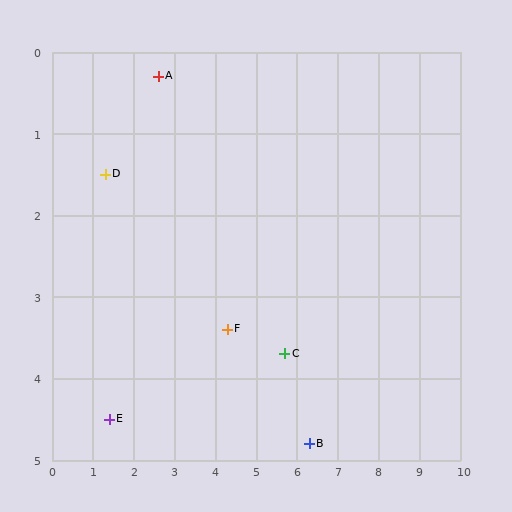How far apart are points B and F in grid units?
Points B and F are about 2.4 grid units apart.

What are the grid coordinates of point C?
Point C is at approximately (5.7, 3.7).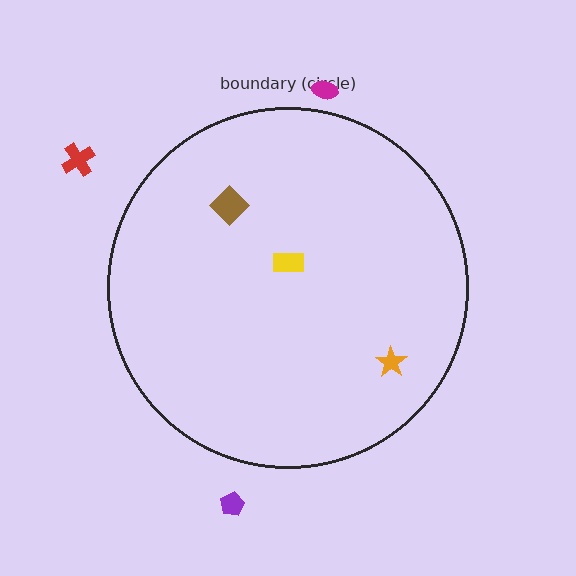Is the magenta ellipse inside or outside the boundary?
Outside.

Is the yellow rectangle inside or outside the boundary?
Inside.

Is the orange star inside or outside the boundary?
Inside.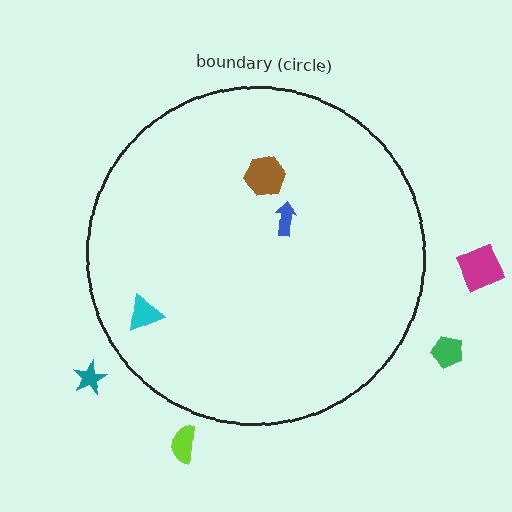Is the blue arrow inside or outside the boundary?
Inside.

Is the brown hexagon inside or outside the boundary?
Inside.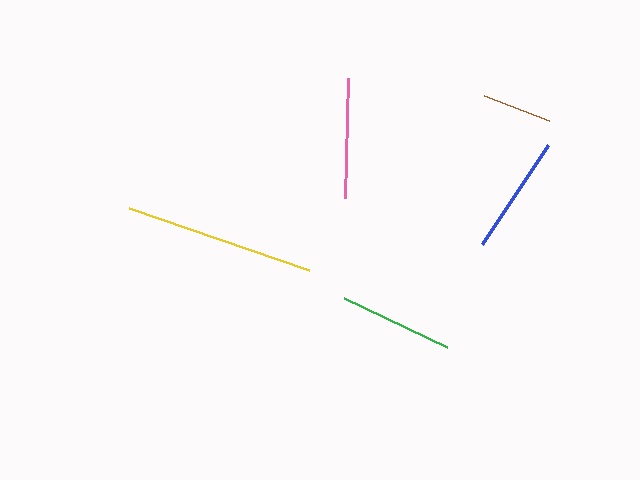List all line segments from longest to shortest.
From longest to shortest: yellow, pink, blue, green, brown.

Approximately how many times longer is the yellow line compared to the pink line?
The yellow line is approximately 1.6 times the length of the pink line.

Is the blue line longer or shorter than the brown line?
The blue line is longer than the brown line.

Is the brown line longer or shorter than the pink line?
The pink line is longer than the brown line.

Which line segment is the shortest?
The brown line is the shortest at approximately 70 pixels.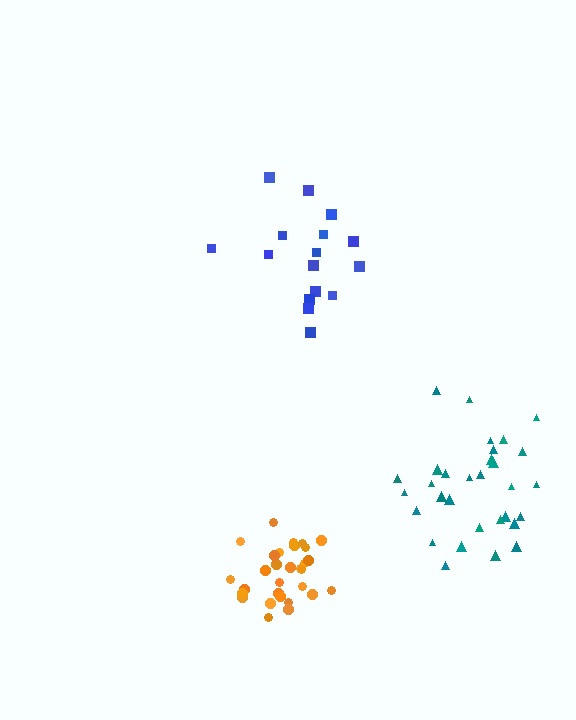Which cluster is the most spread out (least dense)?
Blue.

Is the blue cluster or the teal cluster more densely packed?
Teal.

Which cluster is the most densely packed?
Orange.